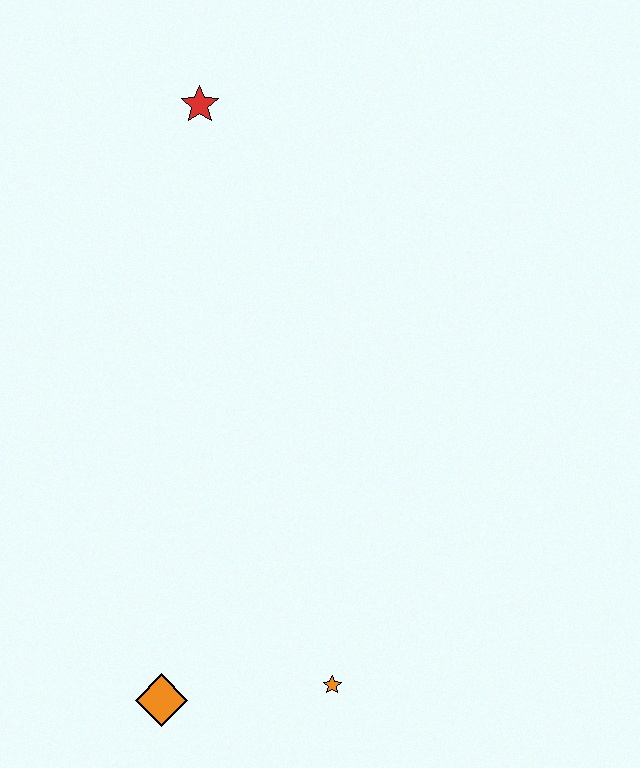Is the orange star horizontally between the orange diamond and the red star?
No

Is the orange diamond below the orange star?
Yes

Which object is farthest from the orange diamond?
The red star is farthest from the orange diamond.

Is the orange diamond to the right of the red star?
No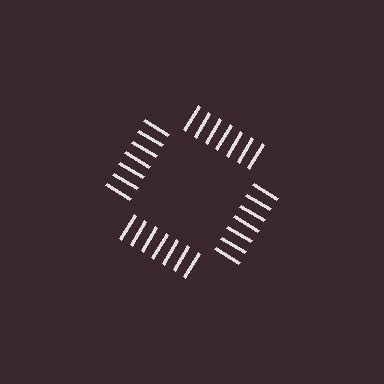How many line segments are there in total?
28 — 7 along each of the 4 edges.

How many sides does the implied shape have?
4 sides — the line-ends trace a square.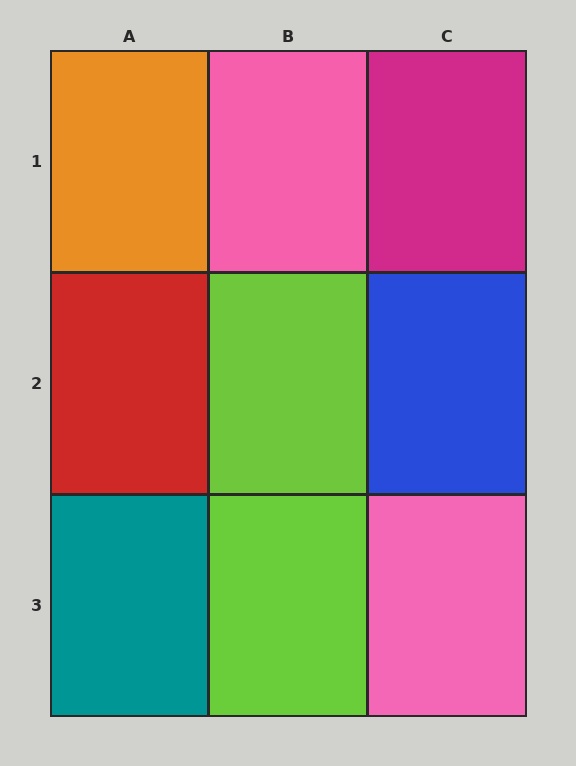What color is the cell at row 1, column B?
Pink.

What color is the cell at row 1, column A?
Orange.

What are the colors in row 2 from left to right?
Red, lime, blue.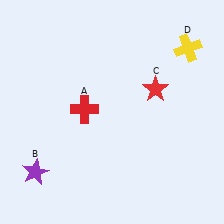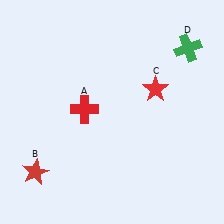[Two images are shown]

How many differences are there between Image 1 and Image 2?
There are 2 differences between the two images.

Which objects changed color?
B changed from purple to red. D changed from yellow to green.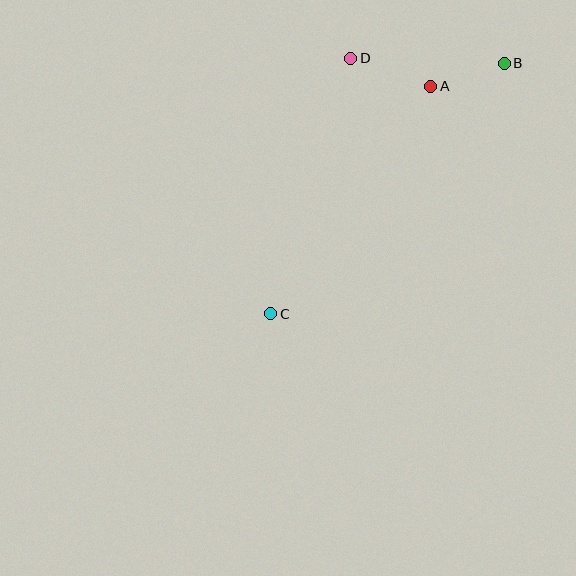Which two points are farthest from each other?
Points B and C are farthest from each other.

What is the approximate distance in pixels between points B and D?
The distance between B and D is approximately 154 pixels.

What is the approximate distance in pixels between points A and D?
The distance between A and D is approximately 85 pixels.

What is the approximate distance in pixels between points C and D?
The distance between C and D is approximately 268 pixels.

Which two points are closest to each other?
Points A and B are closest to each other.